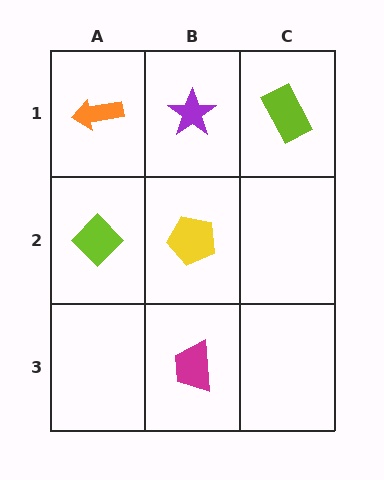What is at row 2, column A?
A lime diamond.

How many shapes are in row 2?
2 shapes.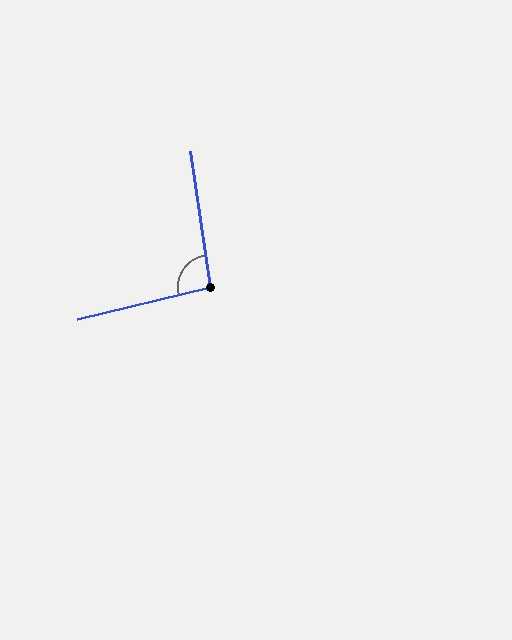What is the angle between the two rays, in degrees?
Approximately 95 degrees.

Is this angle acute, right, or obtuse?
It is obtuse.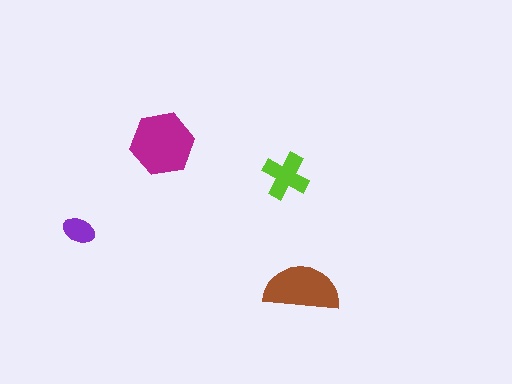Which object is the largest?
The magenta hexagon.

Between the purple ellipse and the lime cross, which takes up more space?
The lime cross.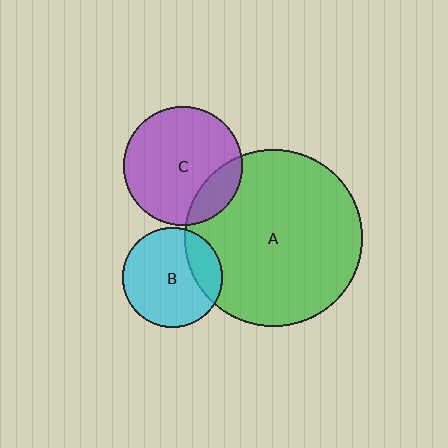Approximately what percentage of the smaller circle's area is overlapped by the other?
Approximately 20%.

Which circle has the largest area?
Circle A (green).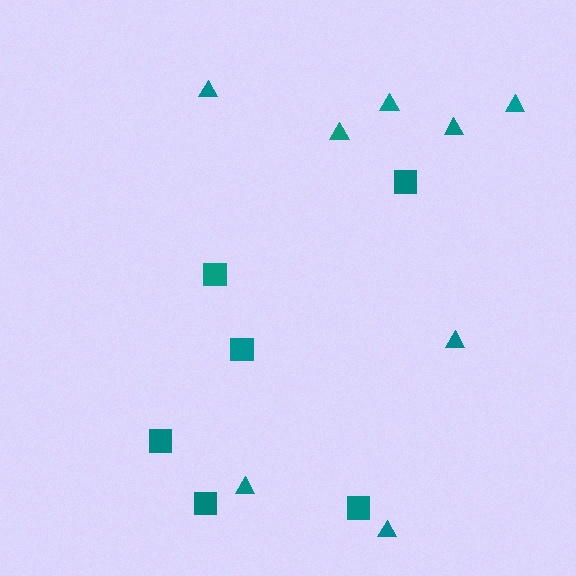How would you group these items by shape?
There are 2 groups: one group of squares (6) and one group of triangles (8).